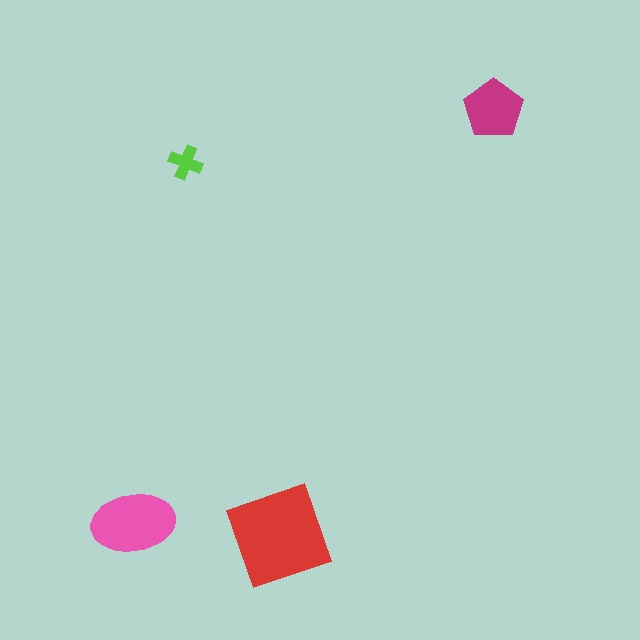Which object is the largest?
The red square.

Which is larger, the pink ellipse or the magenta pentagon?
The pink ellipse.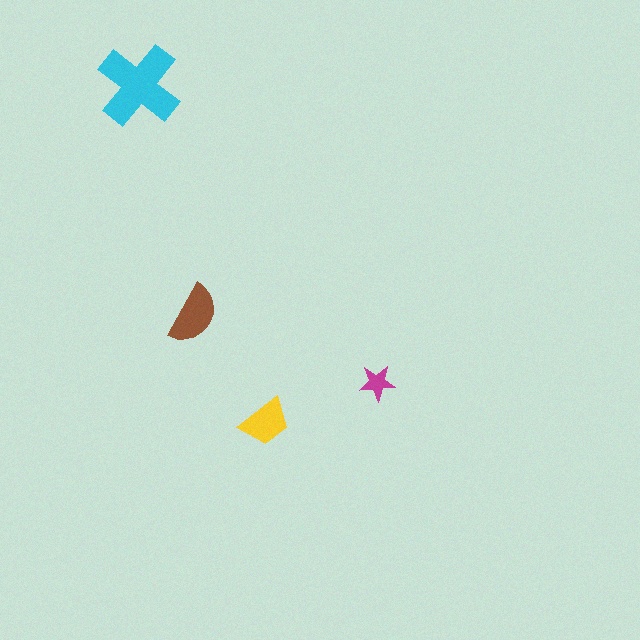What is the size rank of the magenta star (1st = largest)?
4th.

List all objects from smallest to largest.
The magenta star, the yellow trapezoid, the brown semicircle, the cyan cross.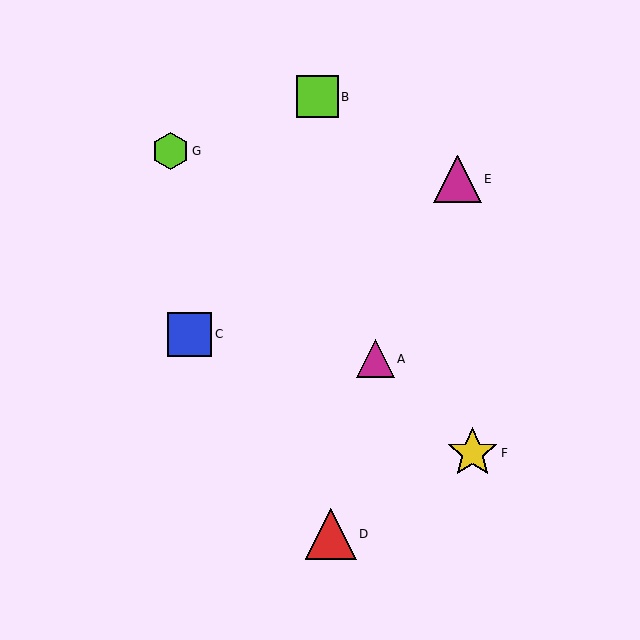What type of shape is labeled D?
Shape D is a red triangle.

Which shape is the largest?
The yellow star (labeled F) is the largest.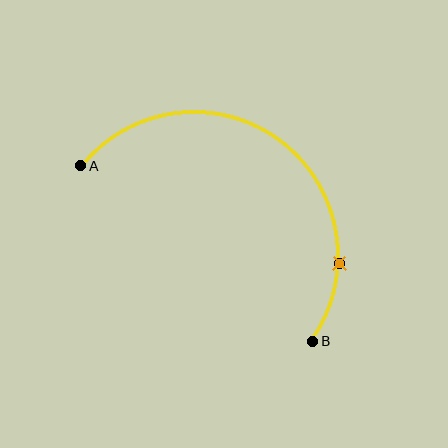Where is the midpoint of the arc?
The arc midpoint is the point on the curve farthest from the straight line joining A and B. It sits above and to the right of that line.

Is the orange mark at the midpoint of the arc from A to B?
No. The orange mark lies on the arc but is closer to endpoint B. The arc midpoint would be at the point on the curve equidistant along the arc from both A and B.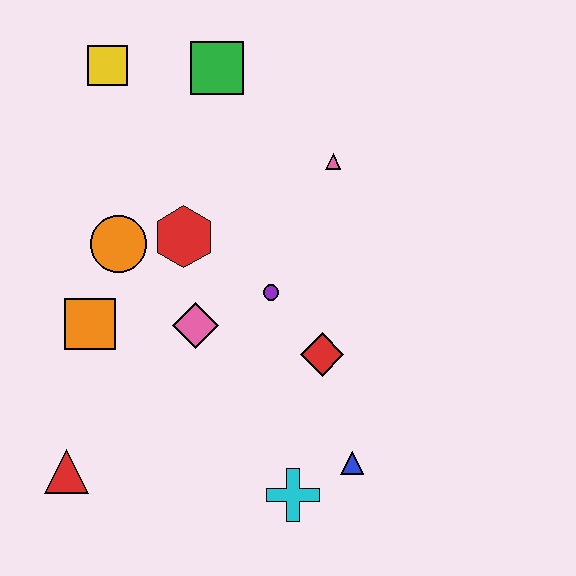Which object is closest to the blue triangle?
The cyan cross is closest to the blue triangle.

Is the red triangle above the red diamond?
No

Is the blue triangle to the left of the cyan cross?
No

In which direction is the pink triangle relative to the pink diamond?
The pink triangle is above the pink diamond.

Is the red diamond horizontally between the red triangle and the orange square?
No